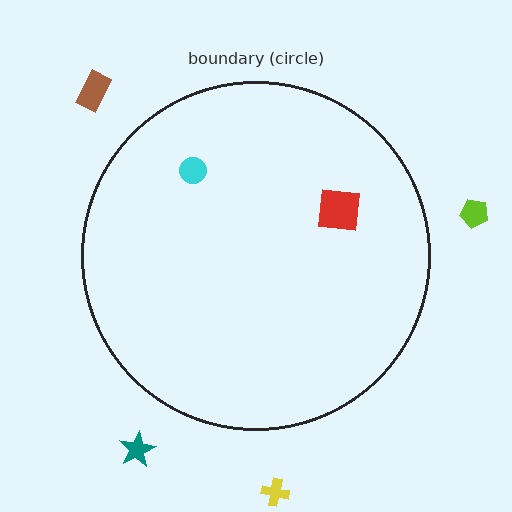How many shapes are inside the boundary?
2 inside, 4 outside.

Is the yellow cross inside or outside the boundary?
Outside.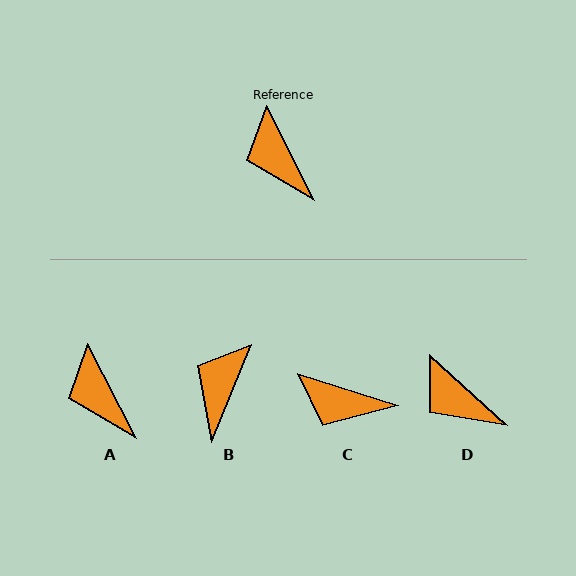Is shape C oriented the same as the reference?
No, it is off by about 45 degrees.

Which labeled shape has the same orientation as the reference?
A.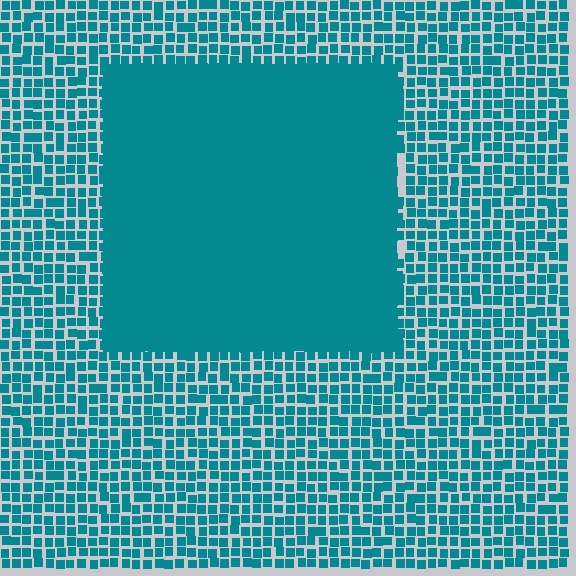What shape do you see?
I see a rectangle.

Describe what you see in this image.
The image contains small teal elements arranged at two different densities. A rectangle-shaped region is visible where the elements are more densely packed than the surrounding area.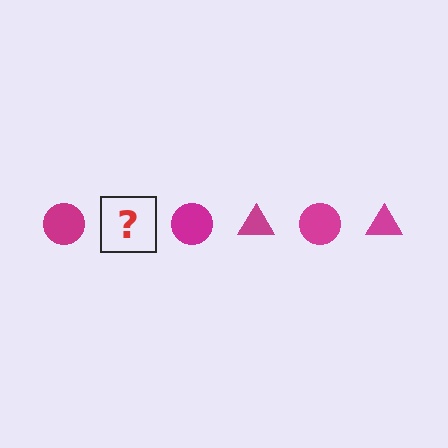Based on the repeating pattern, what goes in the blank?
The blank should be a magenta triangle.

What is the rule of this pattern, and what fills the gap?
The rule is that the pattern cycles through circle, triangle shapes in magenta. The gap should be filled with a magenta triangle.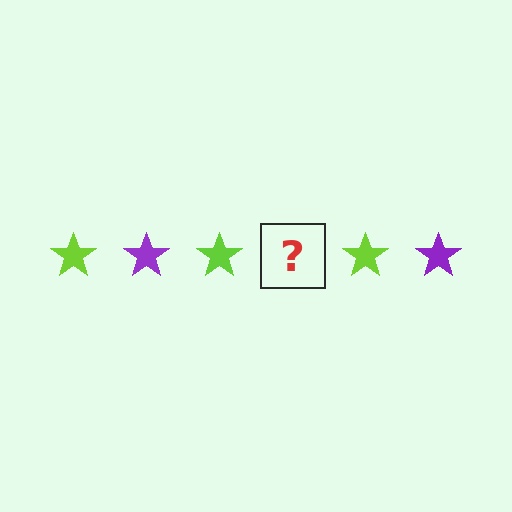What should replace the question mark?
The question mark should be replaced with a purple star.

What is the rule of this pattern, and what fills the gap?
The rule is that the pattern cycles through lime, purple stars. The gap should be filled with a purple star.